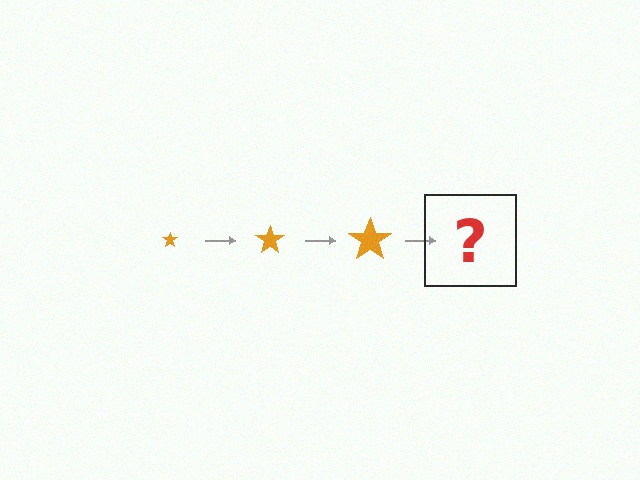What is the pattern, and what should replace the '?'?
The pattern is that the star gets progressively larger each step. The '?' should be an orange star, larger than the previous one.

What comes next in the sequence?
The next element should be an orange star, larger than the previous one.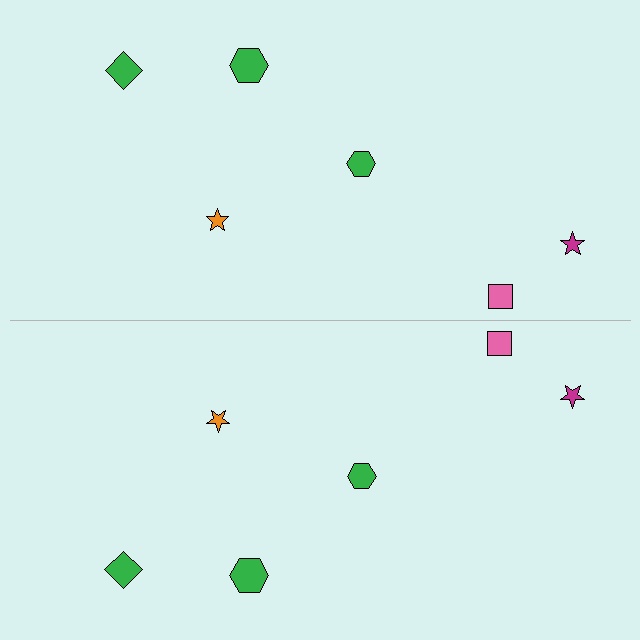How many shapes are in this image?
There are 12 shapes in this image.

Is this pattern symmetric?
Yes, this pattern has bilateral (reflection) symmetry.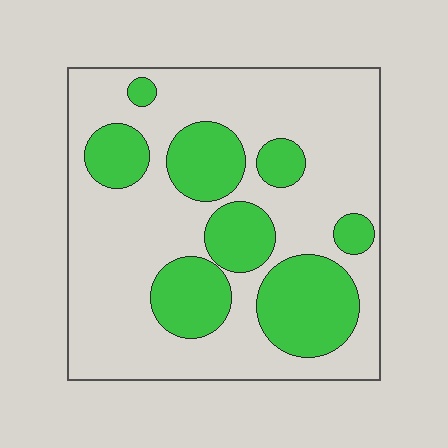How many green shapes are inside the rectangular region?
8.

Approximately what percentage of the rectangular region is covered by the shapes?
Approximately 30%.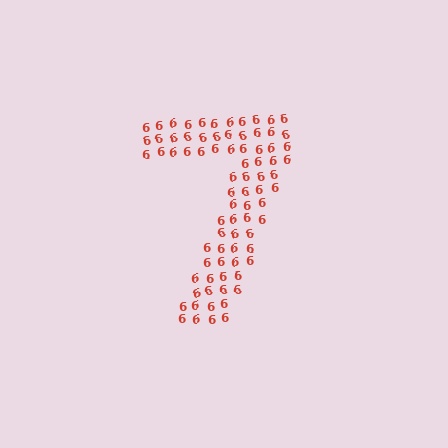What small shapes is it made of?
It is made of small digit 6's.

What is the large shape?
The large shape is the digit 7.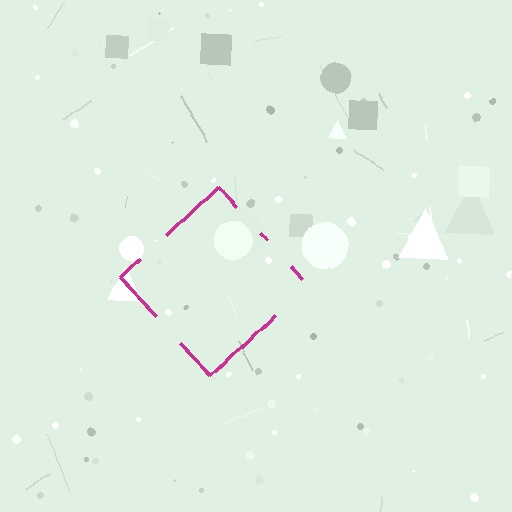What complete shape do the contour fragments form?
The contour fragments form a diamond.